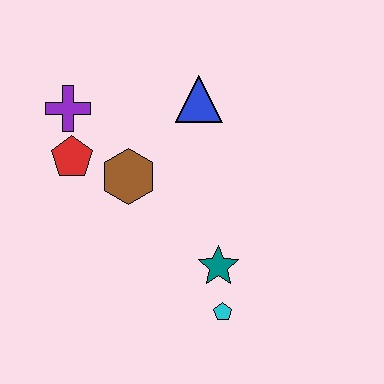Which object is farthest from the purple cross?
The cyan pentagon is farthest from the purple cross.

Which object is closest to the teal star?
The cyan pentagon is closest to the teal star.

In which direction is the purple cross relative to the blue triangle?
The purple cross is to the left of the blue triangle.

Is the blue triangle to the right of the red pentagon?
Yes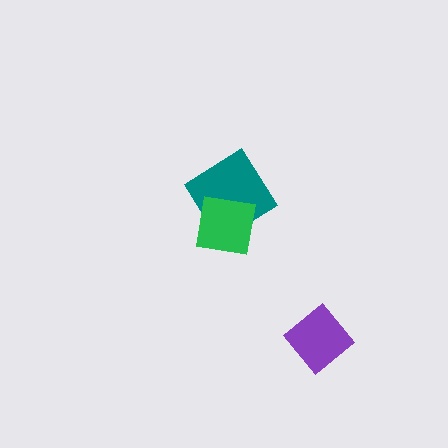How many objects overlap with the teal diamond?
1 object overlaps with the teal diamond.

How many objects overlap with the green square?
1 object overlaps with the green square.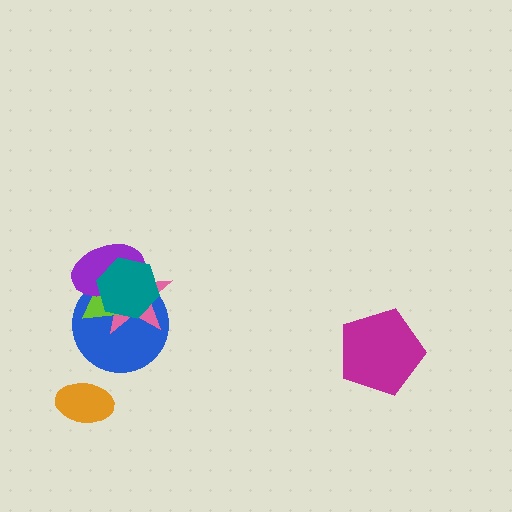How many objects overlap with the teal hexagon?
4 objects overlap with the teal hexagon.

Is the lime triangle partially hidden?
Yes, it is partially covered by another shape.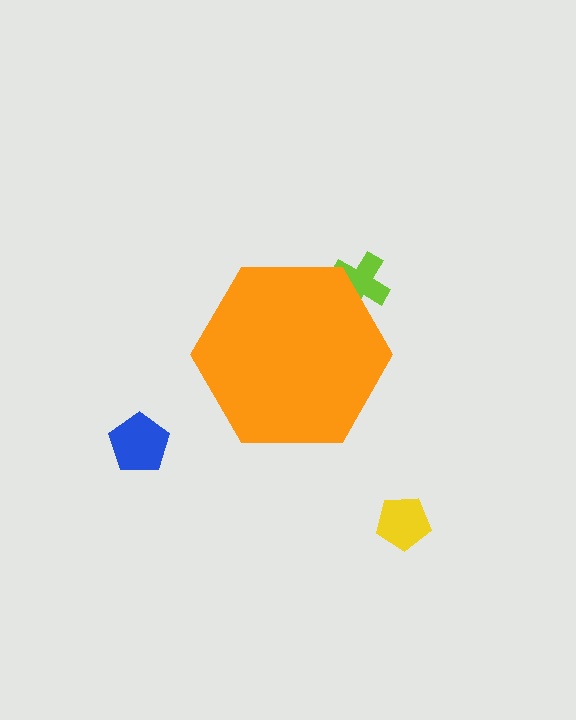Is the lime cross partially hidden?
Yes, the lime cross is partially hidden behind the orange hexagon.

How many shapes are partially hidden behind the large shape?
1 shape is partially hidden.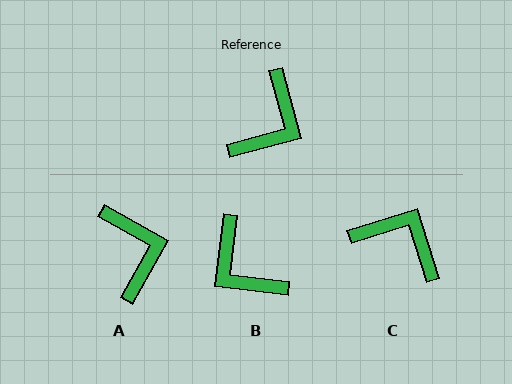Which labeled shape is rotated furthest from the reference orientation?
B, about 112 degrees away.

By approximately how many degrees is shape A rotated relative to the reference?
Approximately 46 degrees counter-clockwise.